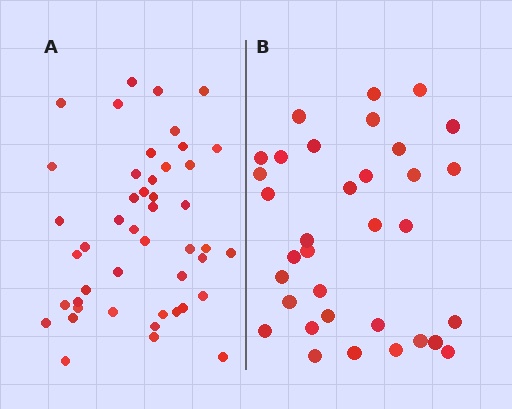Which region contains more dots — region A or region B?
Region A (the left region) has more dots.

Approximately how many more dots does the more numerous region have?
Region A has roughly 12 or so more dots than region B.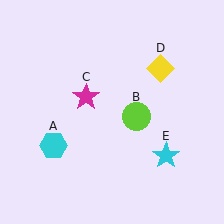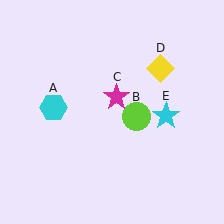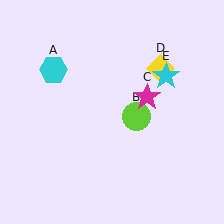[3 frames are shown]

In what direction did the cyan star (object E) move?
The cyan star (object E) moved up.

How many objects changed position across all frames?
3 objects changed position: cyan hexagon (object A), magenta star (object C), cyan star (object E).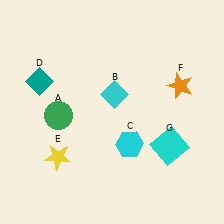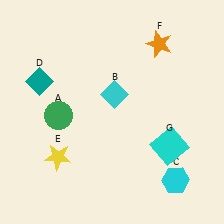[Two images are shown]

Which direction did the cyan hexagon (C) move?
The cyan hexagon (C) moved right.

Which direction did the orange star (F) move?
The orange star (F) moved up.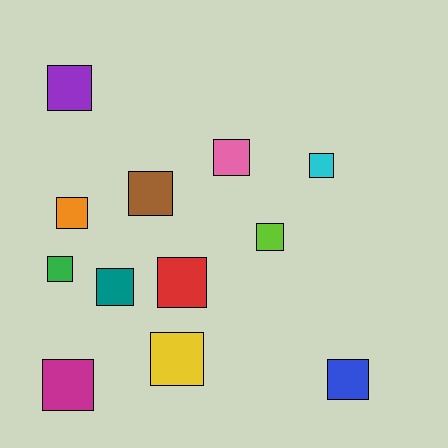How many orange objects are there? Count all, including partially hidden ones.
There is 1 orange object.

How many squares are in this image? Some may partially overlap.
There are 12 squares.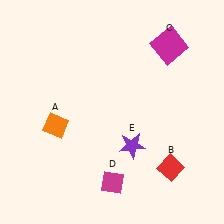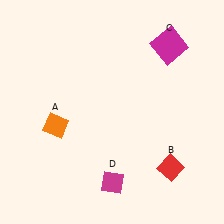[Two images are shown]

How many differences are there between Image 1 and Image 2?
There is 1 difference between the two images.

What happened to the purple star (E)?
The purple star (E) was removed in Image 2. It was in the bottom-right area of Image 1.